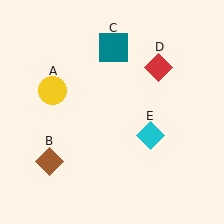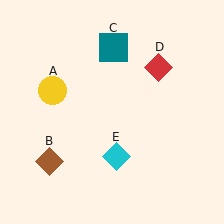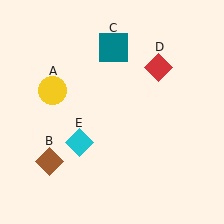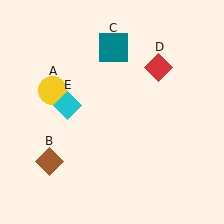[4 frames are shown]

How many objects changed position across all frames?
1 object changed position: cyan diamond (object E).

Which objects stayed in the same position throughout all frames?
Yellow circle (object A) and brown diamond (object B) and teal square (object C) and red diamond (object D) remained stationary.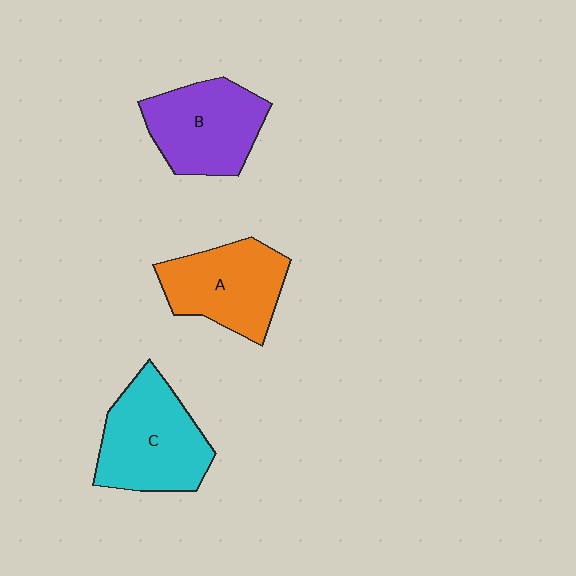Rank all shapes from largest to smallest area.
From largest to smallest: C (cyan), B (purple), A (orange).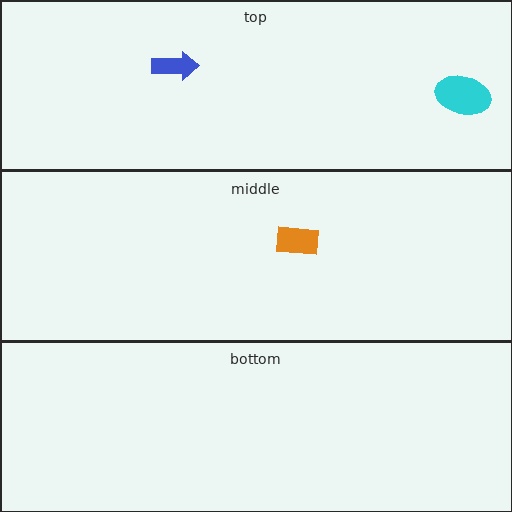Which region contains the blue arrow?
The top region.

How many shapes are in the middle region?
1.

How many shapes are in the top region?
2.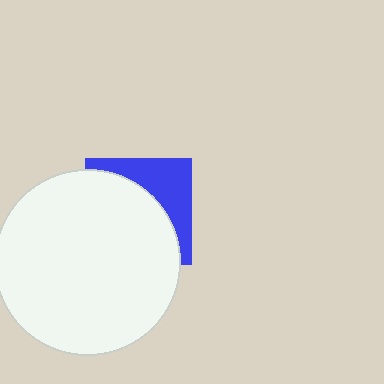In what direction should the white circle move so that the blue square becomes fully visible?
The white circle should move toward the lower-left. That is the shortest direction to clear the overlap and leave the blue square fully visible.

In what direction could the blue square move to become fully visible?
The blue square could move toward the upper-right. That would shift it out from behind the white circle entirely.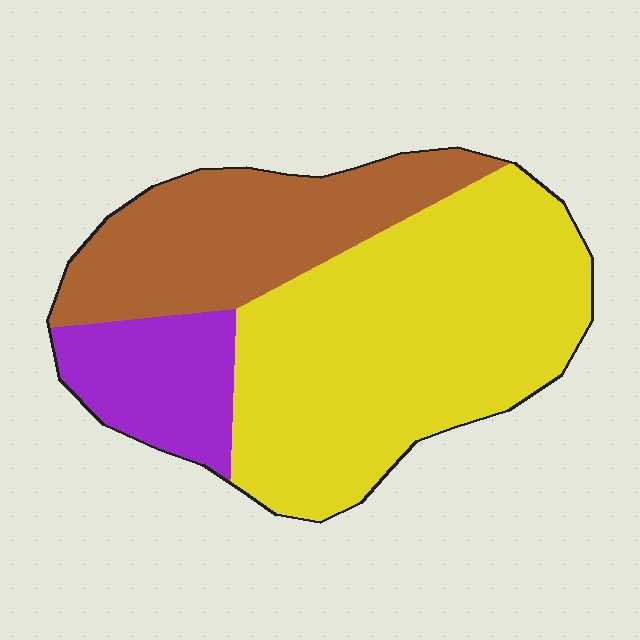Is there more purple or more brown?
Brown.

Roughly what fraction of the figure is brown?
Brown takes up about one quarter (1/4) of the figure.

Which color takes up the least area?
Purple, at roughly 15%.